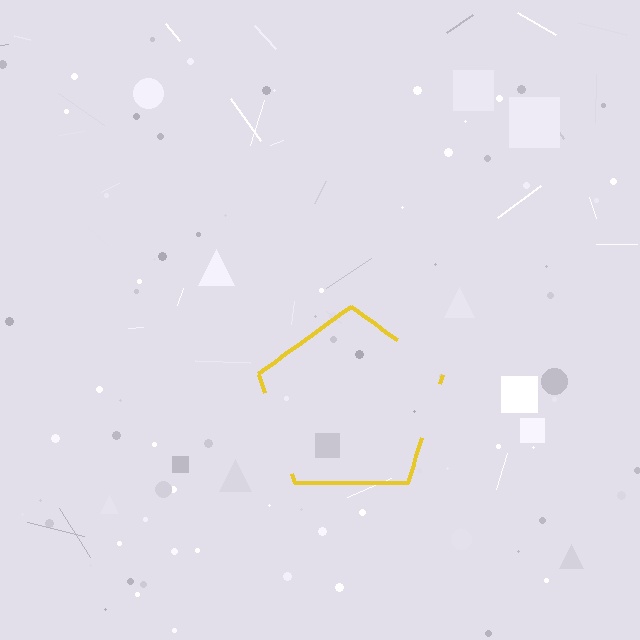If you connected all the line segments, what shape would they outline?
They would outline a pentagon.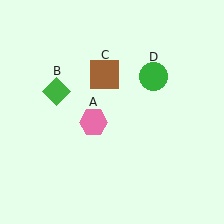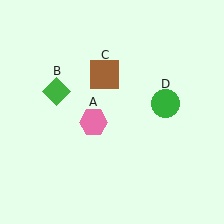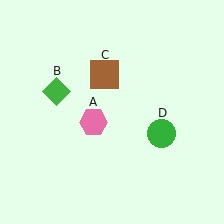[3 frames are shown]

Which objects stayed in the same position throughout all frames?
Pink hexagon (object A) and green diamond (object B) and brown square (object C) remained stationary.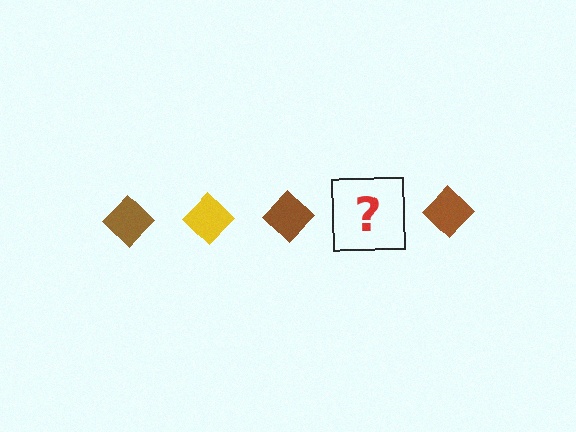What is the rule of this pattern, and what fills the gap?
The rule is that the pattern cycles through brown, yellow diamonds. The gap should be filled with a yellow diamond.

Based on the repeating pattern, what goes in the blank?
The blank should be a yellow diamond.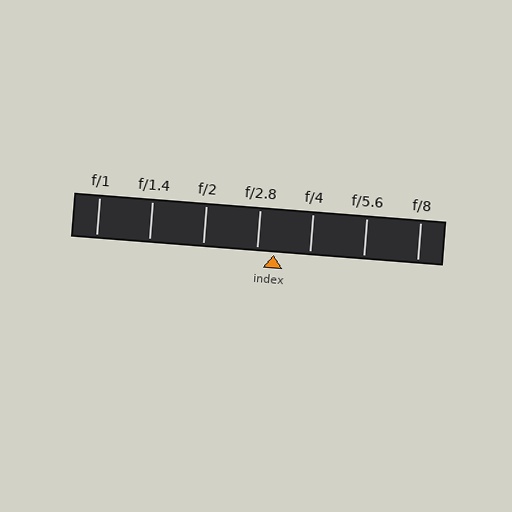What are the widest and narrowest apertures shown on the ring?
The widest aperture shown is f/1 and the narrowest is f/8.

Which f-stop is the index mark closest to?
The index mark is closest to f/2.8.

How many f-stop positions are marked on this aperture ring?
There are 7 f-stop positions marked.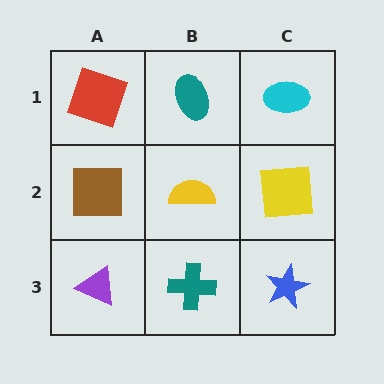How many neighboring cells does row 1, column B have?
3.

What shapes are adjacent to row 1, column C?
A yellow square (row 2, column C), a teal ellipse (row 1, column B).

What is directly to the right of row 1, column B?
A cyan ellipse.